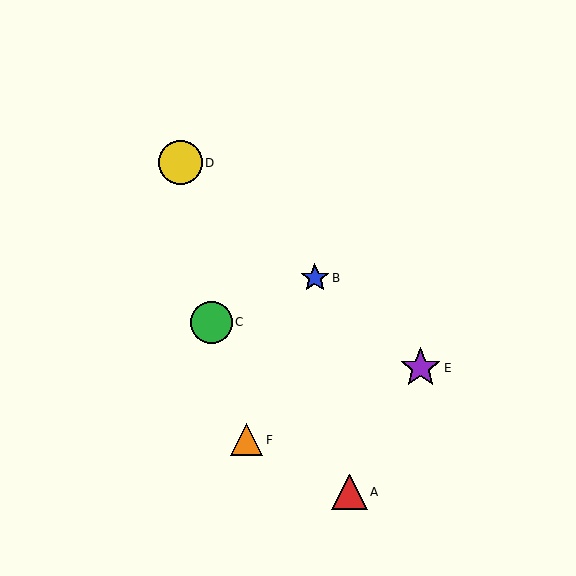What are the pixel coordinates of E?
Object E is at (421, 368).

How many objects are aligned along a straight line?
3 objects (B, D, E) are aligned along a straight line.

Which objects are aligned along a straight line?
Objects B, D, E are aligned along a straight line.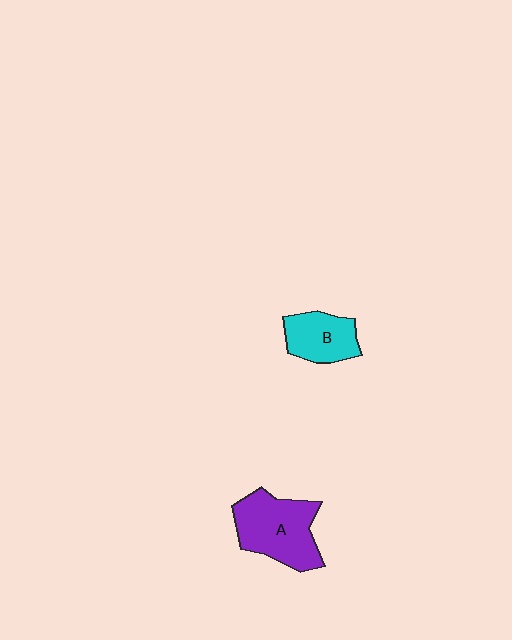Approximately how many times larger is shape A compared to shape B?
Approximately 1.6 times.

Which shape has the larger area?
Shape A (purple).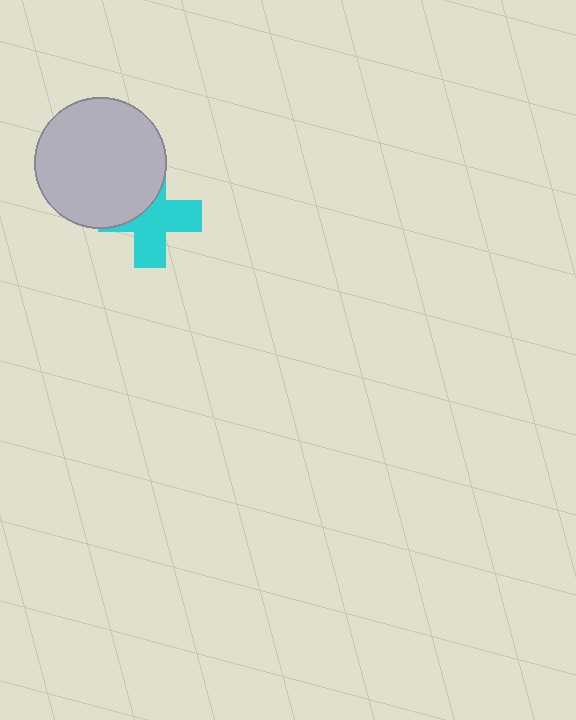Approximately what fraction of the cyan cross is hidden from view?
Roughly 41% of the cyan cross is hidden behind the light gray circle.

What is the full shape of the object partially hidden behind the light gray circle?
The partially hidden object is a cyan cross.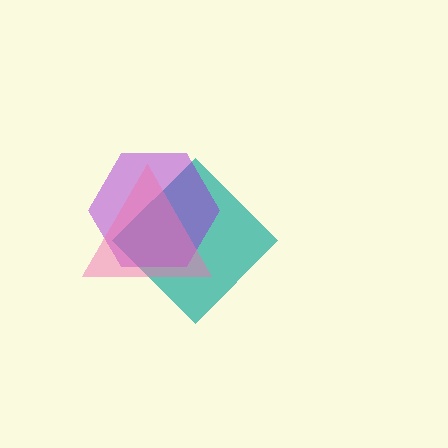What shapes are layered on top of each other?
The layered shapes are: a teal diamond, a purple hexagon, a pink triangle.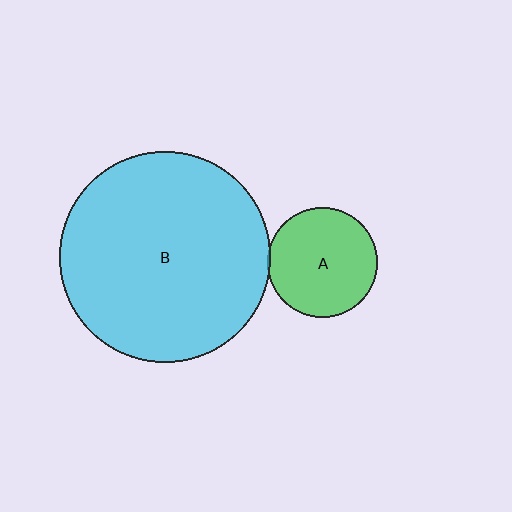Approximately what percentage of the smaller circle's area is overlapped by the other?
Approximately 5%.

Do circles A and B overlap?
Yes.